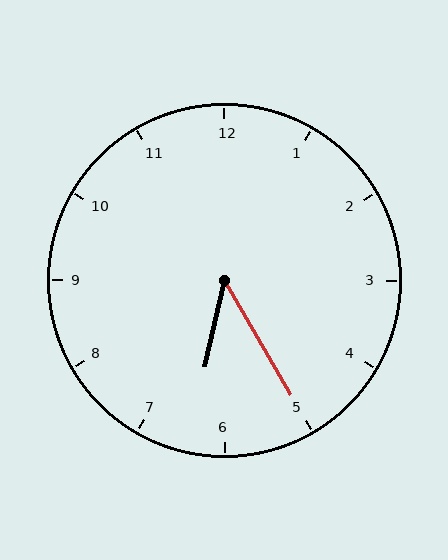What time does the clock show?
6:25.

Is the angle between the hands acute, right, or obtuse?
It is acute.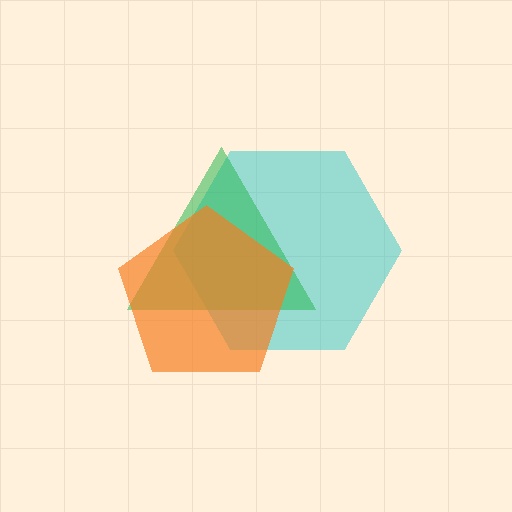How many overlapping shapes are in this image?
There are 3 overlapping shapes in the image.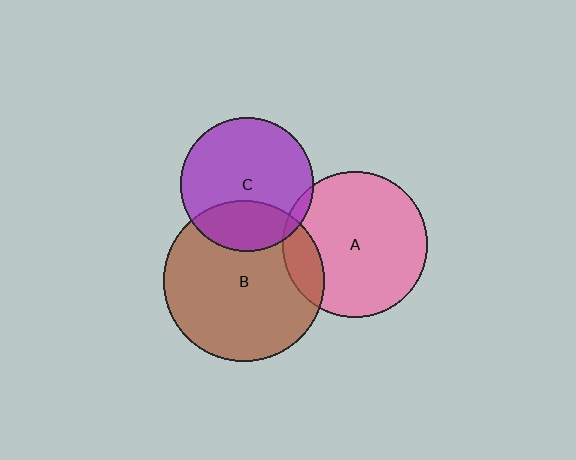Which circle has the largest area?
Circle B (brown).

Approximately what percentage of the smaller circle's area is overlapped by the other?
Approximately 15%.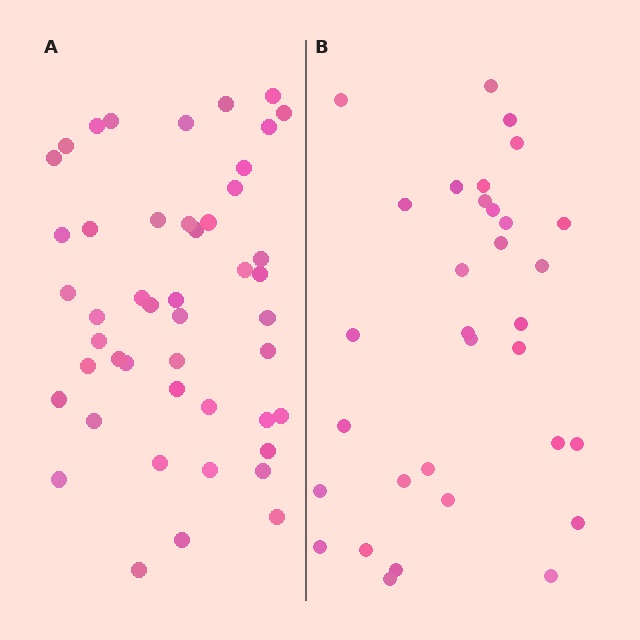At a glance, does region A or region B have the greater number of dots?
Region A (the left region) has more dots.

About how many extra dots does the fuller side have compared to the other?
Region A has approximately 15 more dots than region B.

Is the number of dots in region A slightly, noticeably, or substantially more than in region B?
Region A has substantially more. The ratio is roughly 1.5 to 1.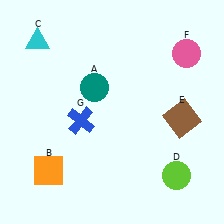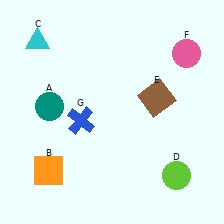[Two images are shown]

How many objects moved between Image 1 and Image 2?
2 objects moved between the two images.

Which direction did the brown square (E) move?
The brown square (E) moved left.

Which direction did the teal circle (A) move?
The teal circle (A) moved left.